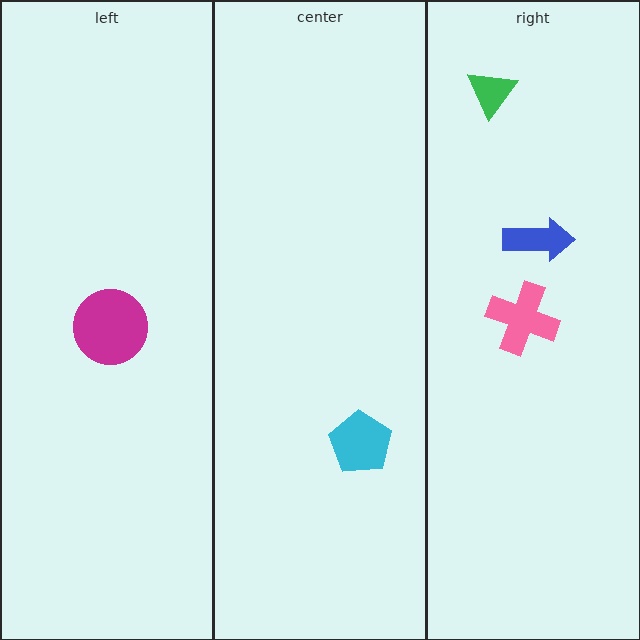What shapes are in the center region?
The cyan pentagon.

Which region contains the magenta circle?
The left region.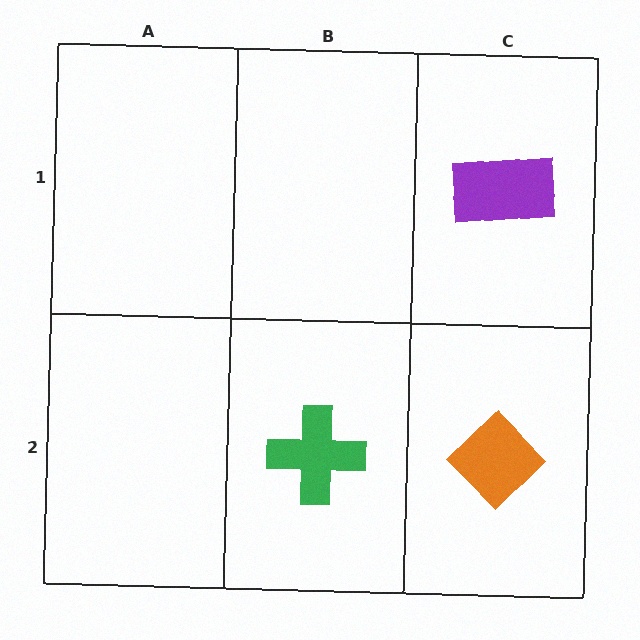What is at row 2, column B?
A green cross.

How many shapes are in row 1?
1 shape.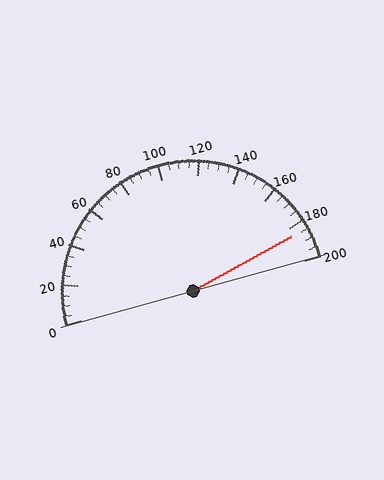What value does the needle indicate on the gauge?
The needle indicates approximately 185.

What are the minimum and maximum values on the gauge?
The gauge ranges from 0 to 200.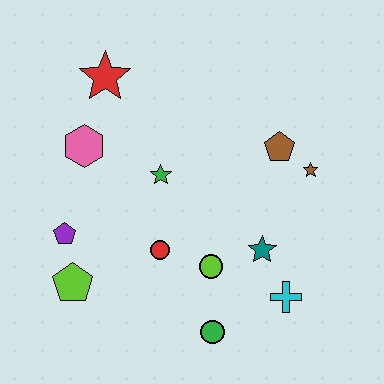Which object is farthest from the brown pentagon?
The lime pentagon is farthest from the brown pentagon.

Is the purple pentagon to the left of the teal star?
Yes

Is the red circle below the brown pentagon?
Yes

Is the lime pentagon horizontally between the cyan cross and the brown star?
No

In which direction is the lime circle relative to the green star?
The lime circle is below the green star.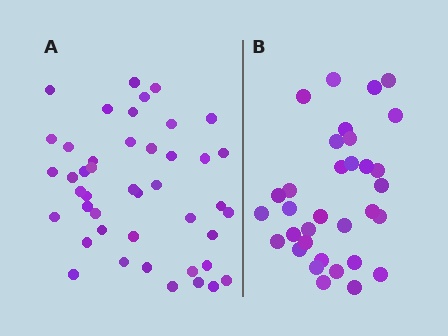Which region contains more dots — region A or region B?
Region A (the left region) has more dots.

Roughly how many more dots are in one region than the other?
Region A has roughly 12 or so more dots than region B.